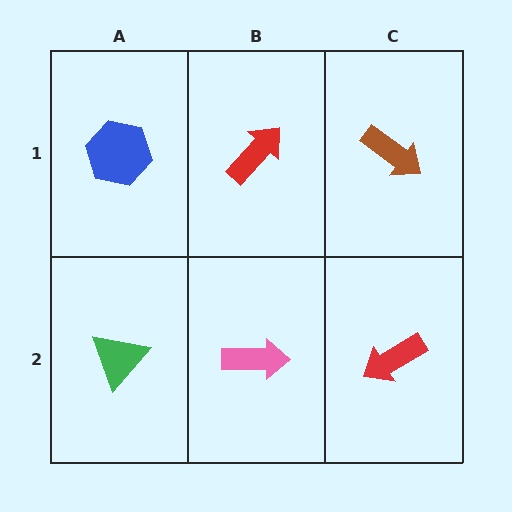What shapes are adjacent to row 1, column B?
A pink arrow (row 2, column B), a blue hexagon (row 1, column A), a brown arrow (row 1, column C).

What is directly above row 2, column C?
A brown arrow.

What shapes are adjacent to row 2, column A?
A blue hexagon (row 1, column A), a pink arrow (row 2, column B).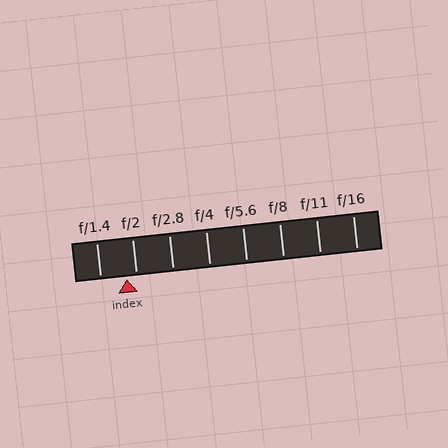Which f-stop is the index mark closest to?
The index mark is closest to f/2.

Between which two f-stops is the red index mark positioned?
The index mark is between f/1.4 and f/2.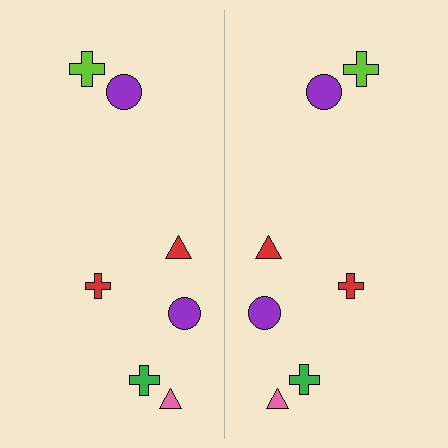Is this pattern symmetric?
Yes, this pattern has bilateral (reflection) symmetry.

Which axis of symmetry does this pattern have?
The pattern has a vertical axis of symmetry running through the center of the image.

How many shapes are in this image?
There are 14 shapes in this image.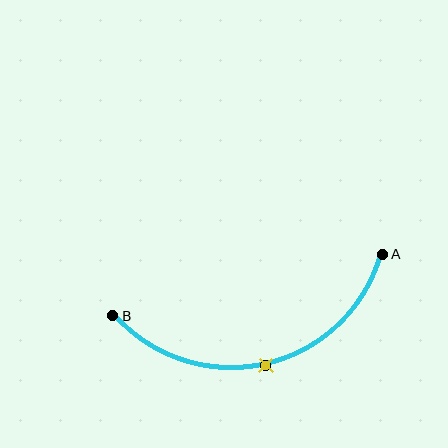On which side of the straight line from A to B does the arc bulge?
The arc bulges below the straight line connecting A and B.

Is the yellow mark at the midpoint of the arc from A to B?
Yes. The yellow mark lies on the arc at equal arc-length from both A and B — it is the arc midpoint.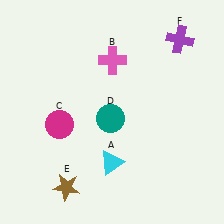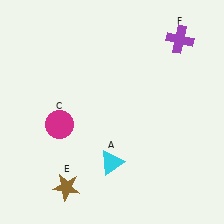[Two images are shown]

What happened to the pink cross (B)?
The pink cross (B) was removed in Image 2. It was in the top-right area of Image 1.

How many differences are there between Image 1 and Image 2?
There are 2 differences between the two images.